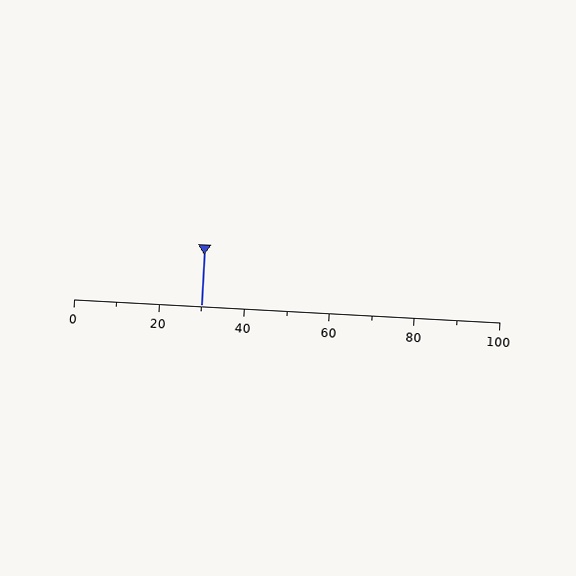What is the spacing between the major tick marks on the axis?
The major ticks are spaced 20 apart.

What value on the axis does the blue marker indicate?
The marker indicates approximately 30.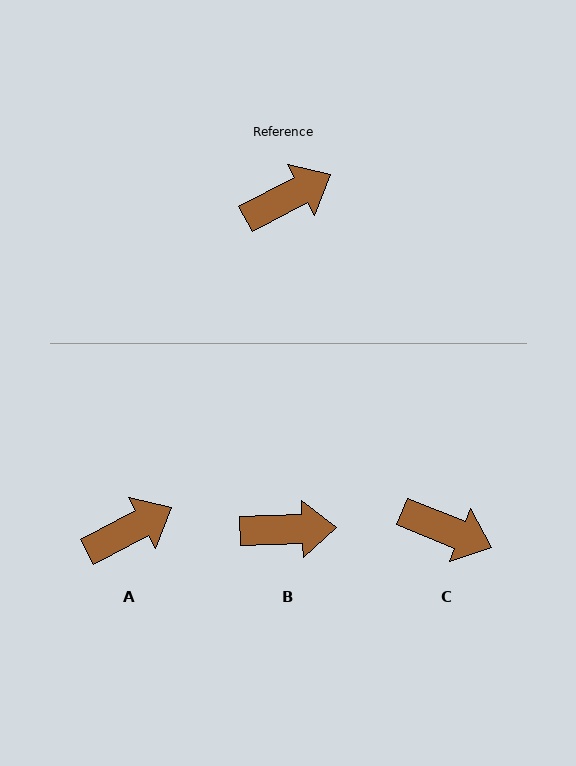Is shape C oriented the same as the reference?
No, it is off by about 50 degrees.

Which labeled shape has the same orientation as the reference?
A.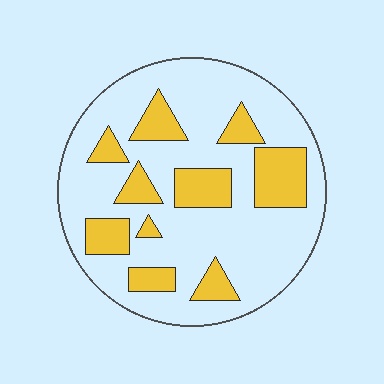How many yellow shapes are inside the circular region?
10.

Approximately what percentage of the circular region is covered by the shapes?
Approximately 25%.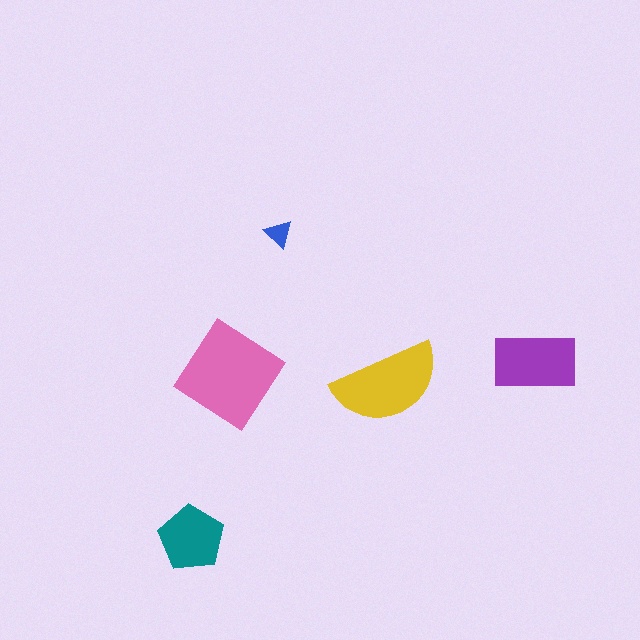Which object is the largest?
The pink diamond.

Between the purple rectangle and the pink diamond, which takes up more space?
The pink diamond.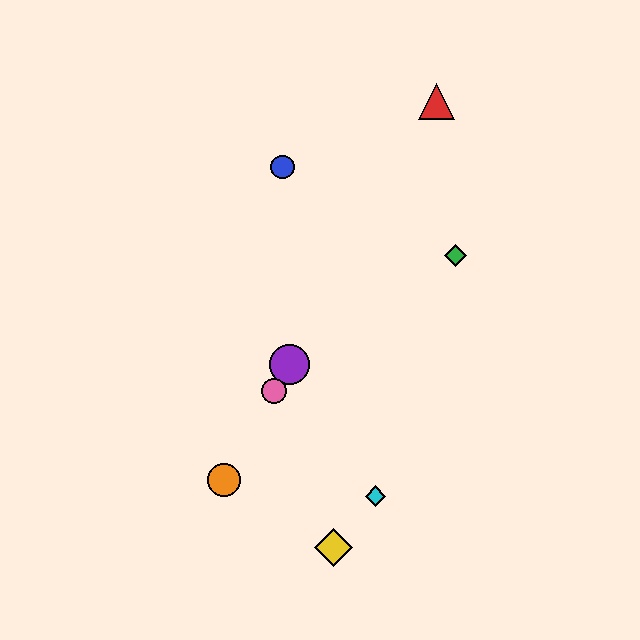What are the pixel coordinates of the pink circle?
The pink circle is at (274, 391).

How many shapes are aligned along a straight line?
4 shapes (the red triangle, the purple circle, the orange circle, the pink circle) are aligned along a straight line.